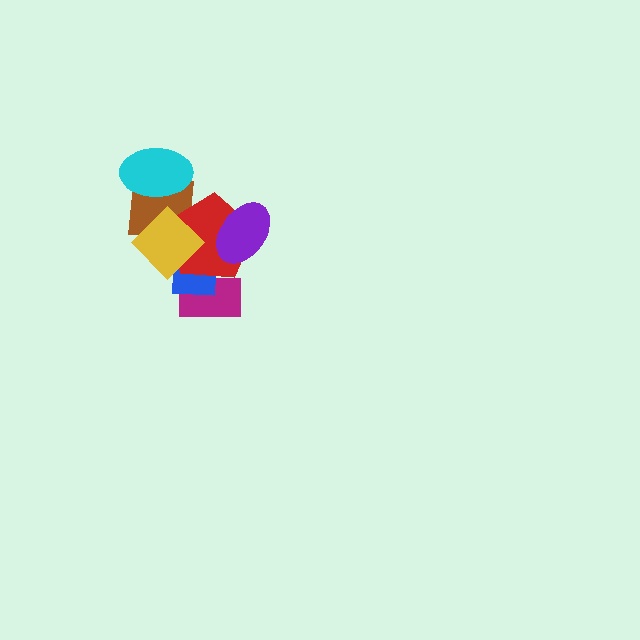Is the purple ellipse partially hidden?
No, no other shape covers it.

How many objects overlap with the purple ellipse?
1 object overlaps with the purple ellipse.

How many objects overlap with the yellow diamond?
3 objects overlap with the yellow diamond.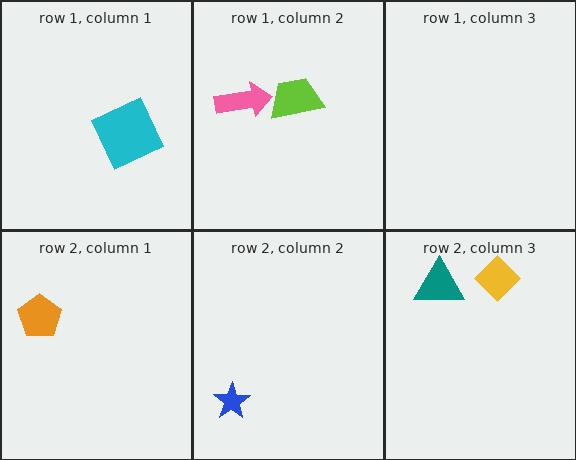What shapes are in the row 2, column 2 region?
The blue star.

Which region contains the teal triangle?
The row 2, column 3 region.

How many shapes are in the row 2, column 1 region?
1.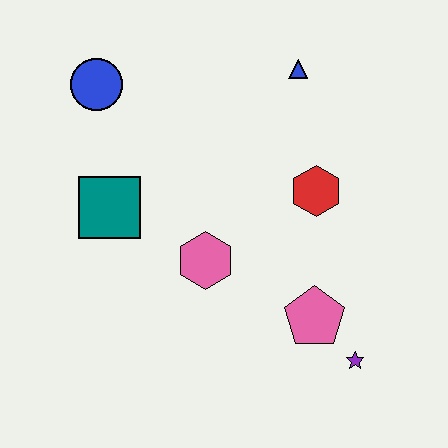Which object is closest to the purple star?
The pink pentagon is closest to the purple star.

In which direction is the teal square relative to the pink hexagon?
The teal square is to the left of the pink hexagon.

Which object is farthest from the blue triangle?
The purple star is farthest from the blue triangle.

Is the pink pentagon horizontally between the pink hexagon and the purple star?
Yes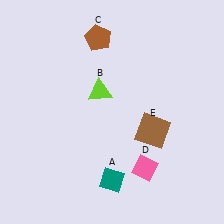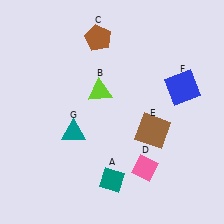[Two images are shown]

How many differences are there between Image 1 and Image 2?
There are 2 differences between the two images.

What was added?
A blue square (F), a teal triangle (G) were added in Image 2.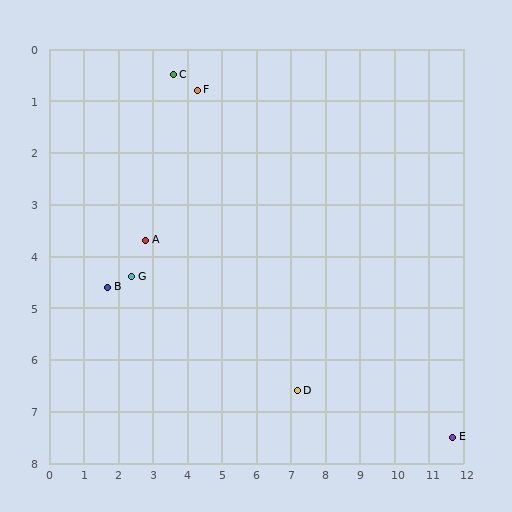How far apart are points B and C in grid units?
Points B and C are about 4.5 grid units apart.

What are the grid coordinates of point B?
Point B is at approximately (1.7, 4.6).